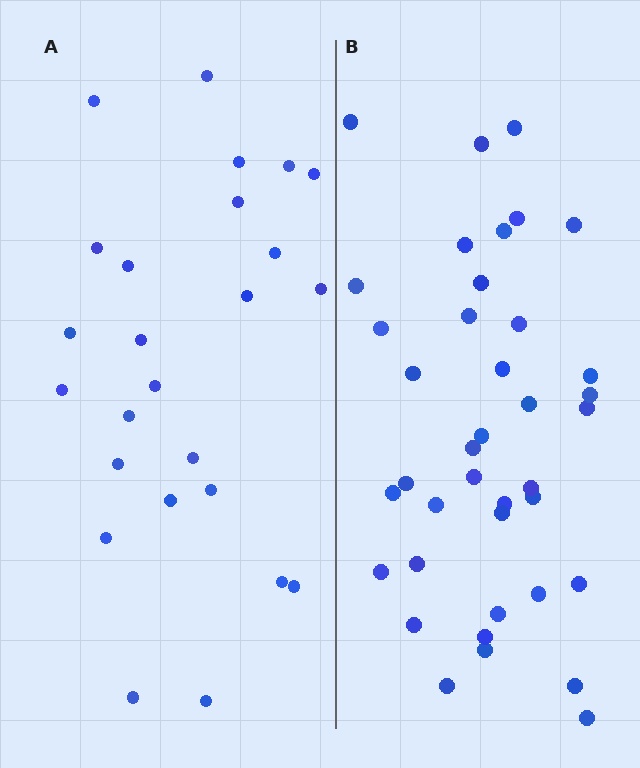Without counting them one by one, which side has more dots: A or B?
Region B (the right region) has more dots.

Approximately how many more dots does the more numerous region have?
Region B has approximately 15 more dots than region A.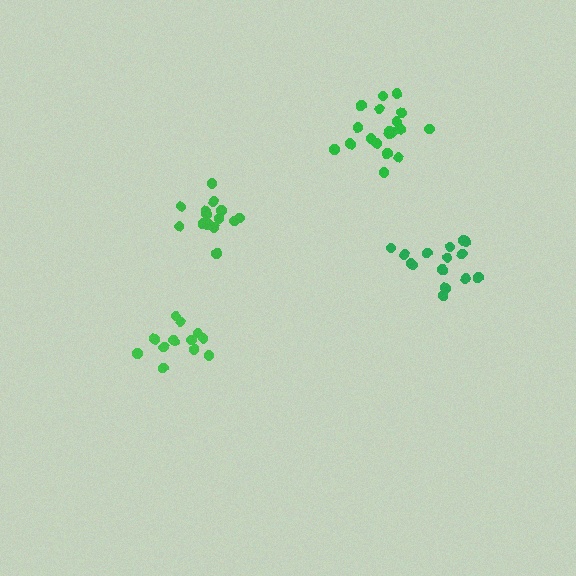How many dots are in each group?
Group 1: 15 dots, Group 2: 13 dots, Group 3: 14 dots, Group 4: 19 dots (61 total).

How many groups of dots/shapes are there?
There are 4 groups.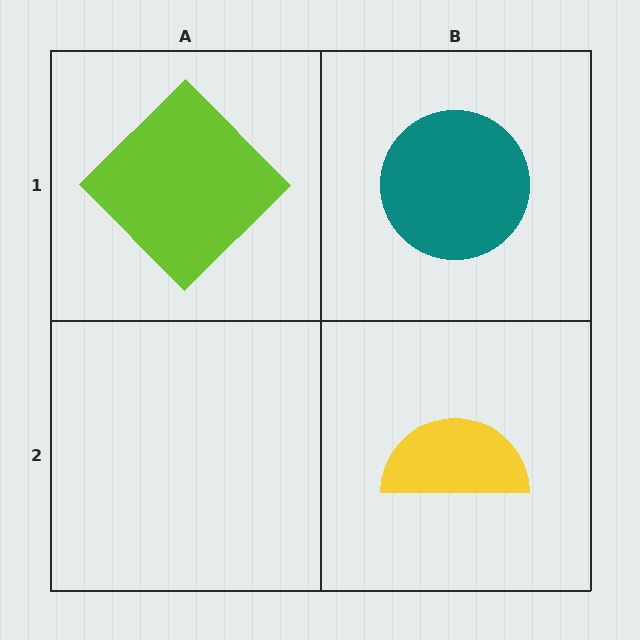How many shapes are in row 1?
2 shapes.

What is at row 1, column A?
A lime diamond.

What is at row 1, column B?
A teal circle.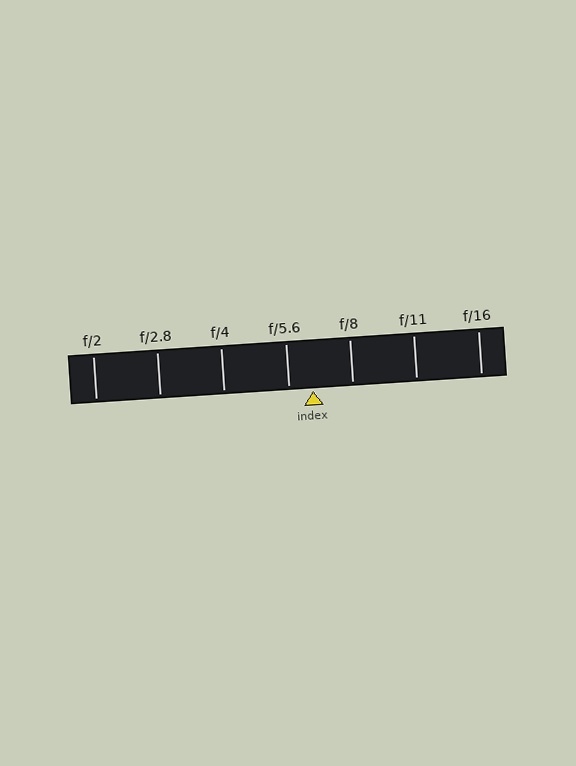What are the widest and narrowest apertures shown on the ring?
The widest aperture shown is f/2 and the narrowest is f/16.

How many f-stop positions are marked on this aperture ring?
There are 7 f-stop positions marked.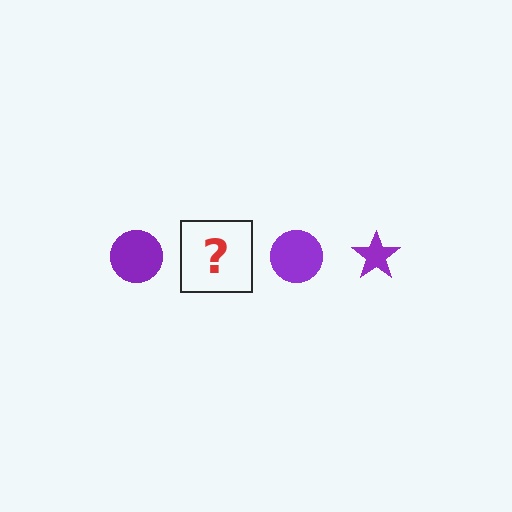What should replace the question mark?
The question mark should be replaced with a purple star.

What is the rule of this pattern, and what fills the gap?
The rule is that the pattern cycles through circle, star shapes in purple. The gap should be filled with a purple star.